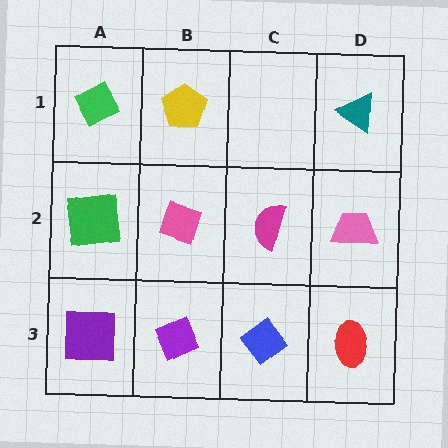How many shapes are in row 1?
3 shapes.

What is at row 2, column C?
A magenta semicircle.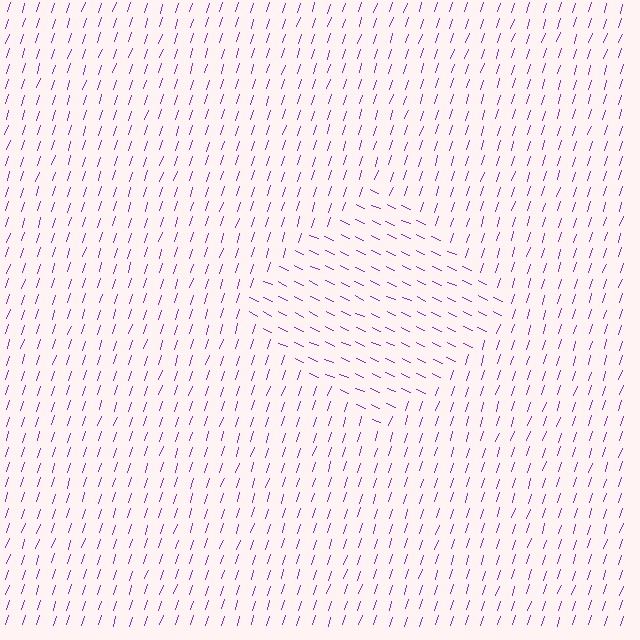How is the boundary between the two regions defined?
The boundary is defined purely by a change in line orientation (approximately 84 degrees difference). All lines are the same color and thickness.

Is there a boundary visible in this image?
Yes, there is a texture boundary formed by a change in line orientation.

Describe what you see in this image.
The image is filled with small purple line segments. A diamond region in the image has lines oriented differently from the surrounding lines, creating a visible texture boundary.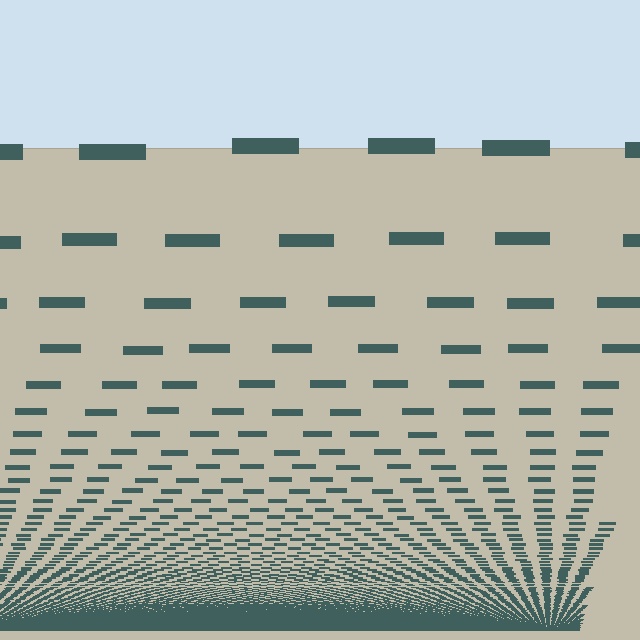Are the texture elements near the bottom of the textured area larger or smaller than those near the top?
Smaller. The gradient is inverted — elements near the bottom are smaller and denser.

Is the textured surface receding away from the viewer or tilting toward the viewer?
The surface appears to tilt toward the viewer. Texture elements get larger and sparser toward the top.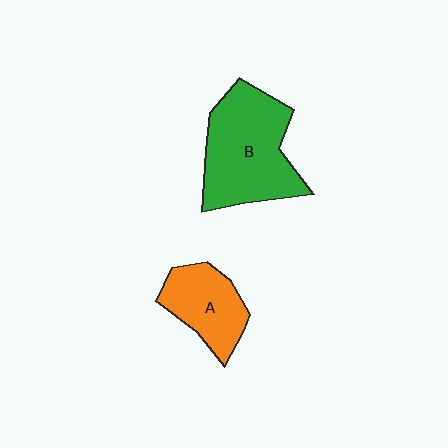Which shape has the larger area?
Shape B (green).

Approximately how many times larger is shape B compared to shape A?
Approximately 1.8 times.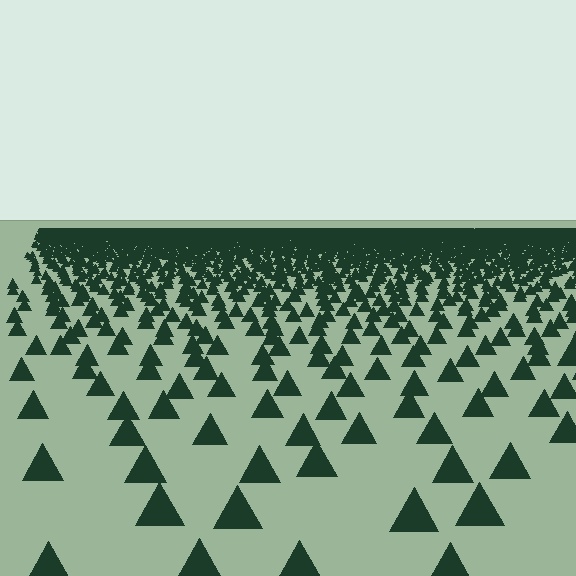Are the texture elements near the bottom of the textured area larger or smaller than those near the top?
Larger. Near the bottom, elements are closer to the viewer and appear at a bigger on-screen size.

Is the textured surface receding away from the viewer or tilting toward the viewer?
The surface is receding away from the viewer. Texture elements get smaller and denser toward the top.